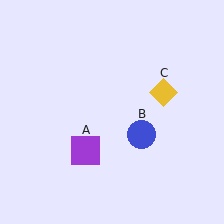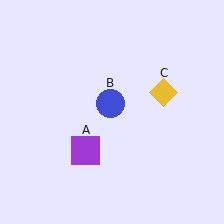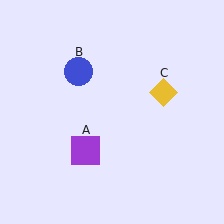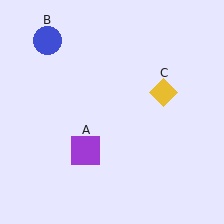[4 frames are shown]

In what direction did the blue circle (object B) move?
The blue circle (object B) moved up and to the left.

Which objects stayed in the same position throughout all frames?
Purple square (object A) and yellow diamond (object C) remained stationary.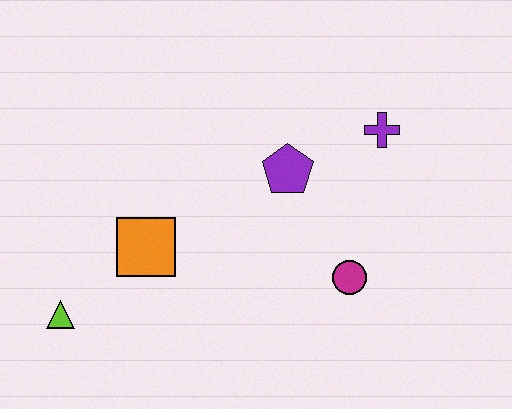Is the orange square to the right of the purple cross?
No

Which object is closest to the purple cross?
The purple pentagon is closest to the purple cross.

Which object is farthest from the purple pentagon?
The lime triangle is farthest from the purple pentagon.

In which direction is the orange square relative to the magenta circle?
The orange square is to the left of the magenta circle.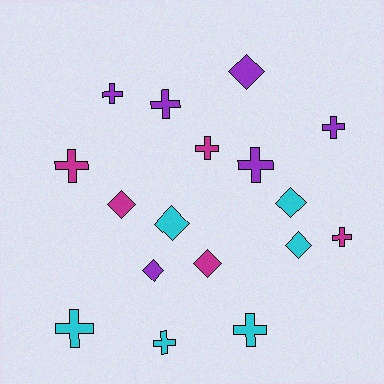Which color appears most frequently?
Cyan, with 6 objects.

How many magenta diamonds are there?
There are 2 magenta diamonds.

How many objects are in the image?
There are 17 objects.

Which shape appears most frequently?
Cross, with 10 objects.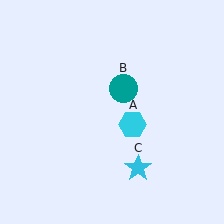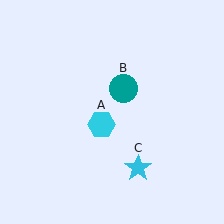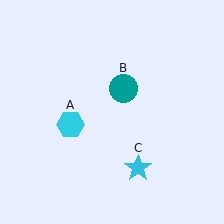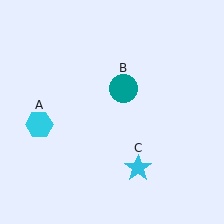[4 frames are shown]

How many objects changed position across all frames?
1 object changed position: cyan hexagon (object A).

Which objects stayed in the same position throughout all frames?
Teal circle (object B) and cyan star (object C) remained stationary.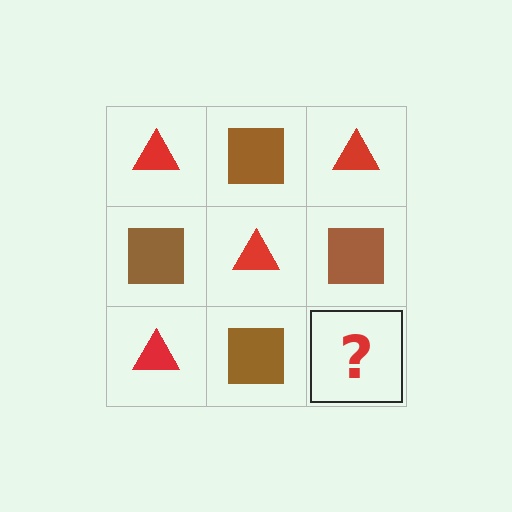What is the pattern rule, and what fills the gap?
The rule is that it alternates red triangle and brown square in a checkerboard pattern. The gap should be filled with a red triangle.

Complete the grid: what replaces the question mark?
The question mark should be replaced with a red triangle.